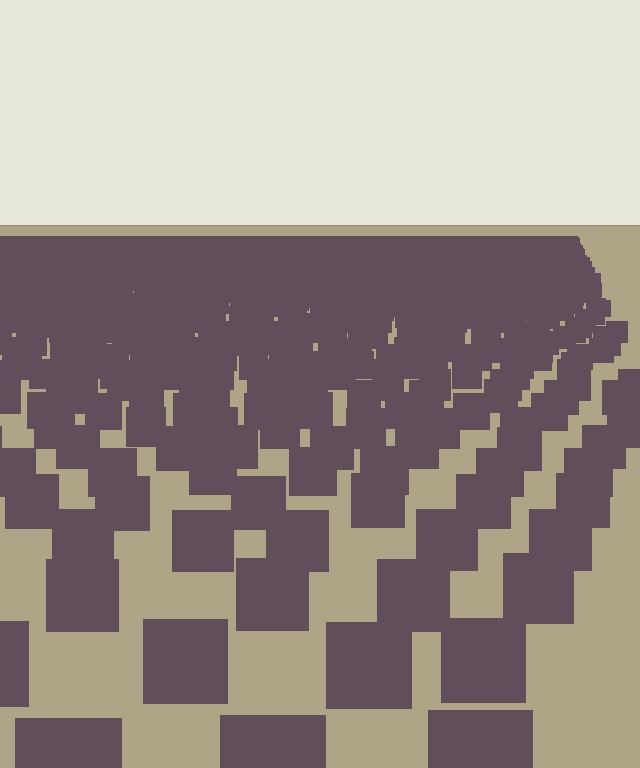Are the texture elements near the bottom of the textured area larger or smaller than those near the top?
Larger. Near the bottom, elements are closer to the viewer and appear at a bigger on-screen size.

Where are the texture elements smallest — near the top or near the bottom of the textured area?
Near the top.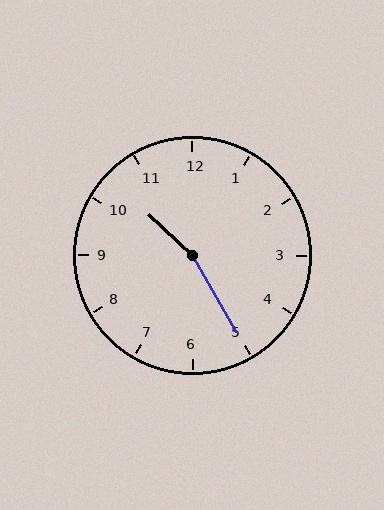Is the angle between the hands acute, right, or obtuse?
It is obtuse.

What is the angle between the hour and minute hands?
Approximately 162 degrees.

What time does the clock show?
10:25.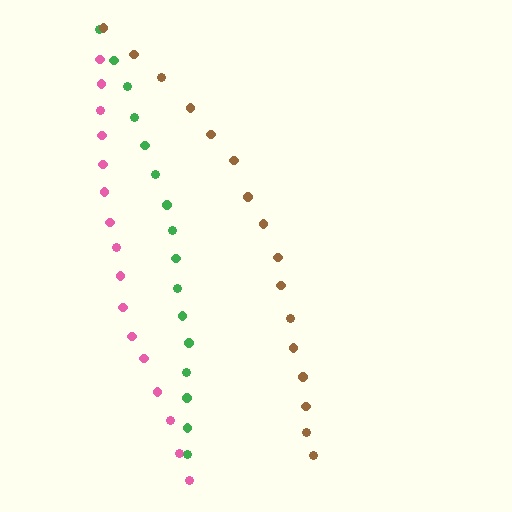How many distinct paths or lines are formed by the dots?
There are 3 distinct paths.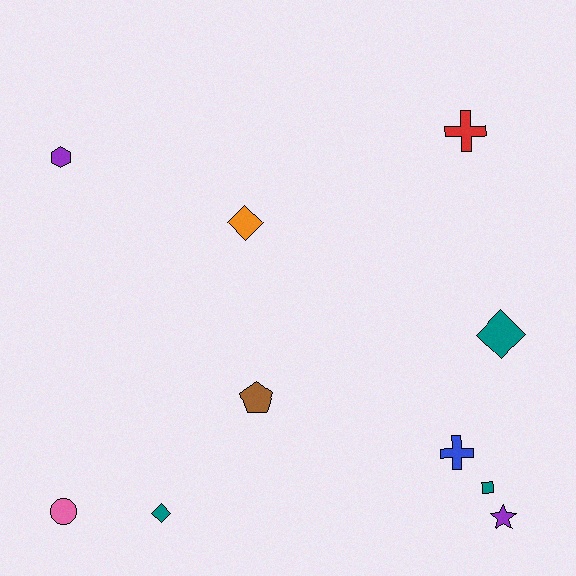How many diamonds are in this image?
There are 3 diamonds.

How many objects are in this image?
There are 10 objects.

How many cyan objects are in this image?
There are no cyan objects.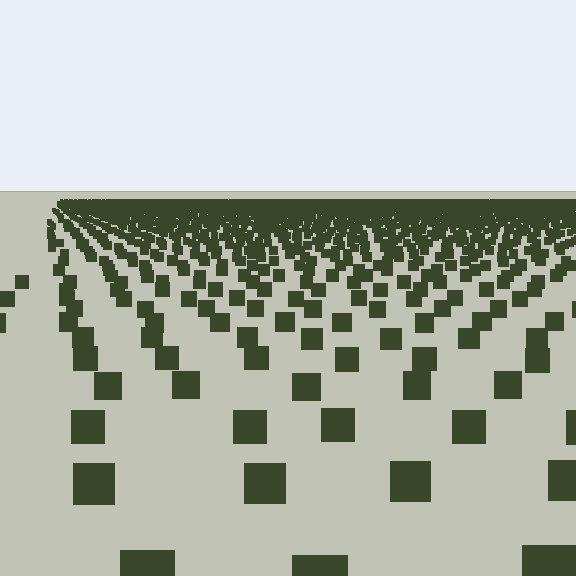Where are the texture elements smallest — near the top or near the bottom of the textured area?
Near the top.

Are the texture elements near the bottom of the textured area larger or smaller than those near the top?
Larger. Near the bottom, elements are closer to the viewer and appear at a bigger on-screen size.